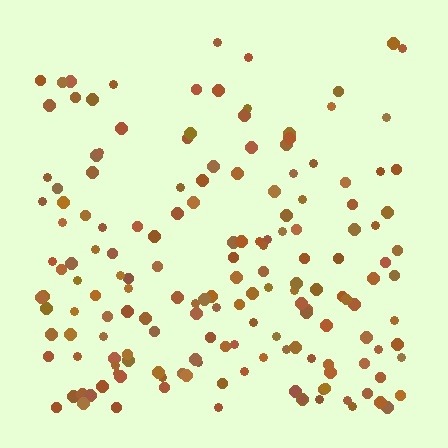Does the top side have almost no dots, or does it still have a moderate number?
Still a moderate number, just noticeably fewer than the bottom.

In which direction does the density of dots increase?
From top to bottom, with the bottom side densest.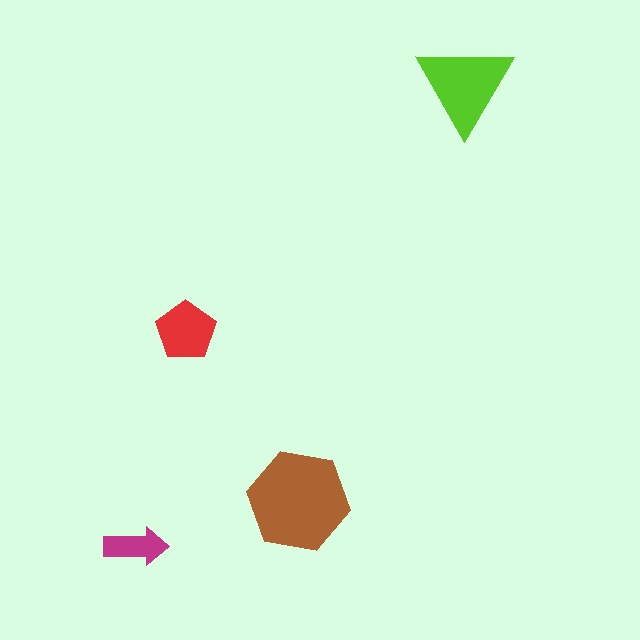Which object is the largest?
The brown hexagon.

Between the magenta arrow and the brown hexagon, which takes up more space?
The brown hexagon.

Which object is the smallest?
The magenta arrow.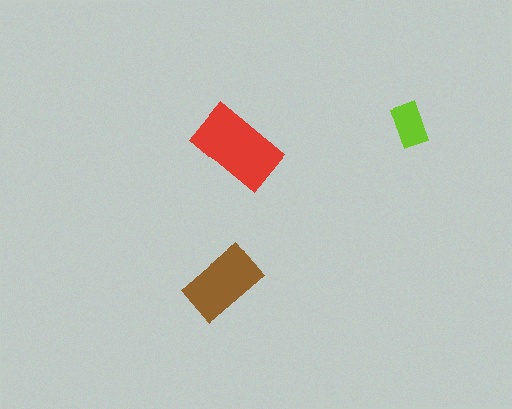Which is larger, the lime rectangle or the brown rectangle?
The brown one.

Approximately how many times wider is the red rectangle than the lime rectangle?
About 2 times wider.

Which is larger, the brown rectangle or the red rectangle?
The red one.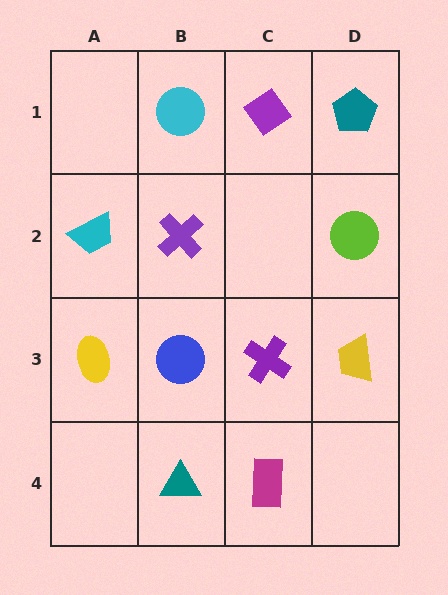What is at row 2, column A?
A cyan trapezoid.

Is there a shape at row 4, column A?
No, that cell is empty.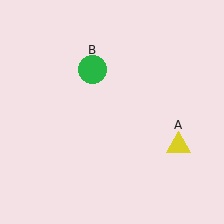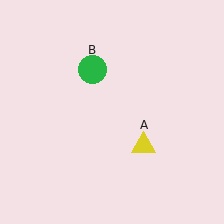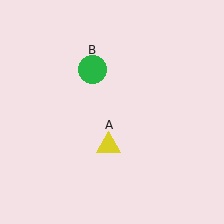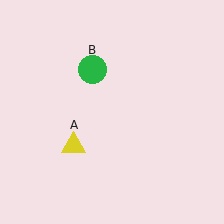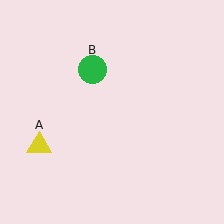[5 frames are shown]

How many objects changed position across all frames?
1 object changed position: yellow triangle (object A).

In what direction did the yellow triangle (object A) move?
The yellow triangle (object A) moved left.